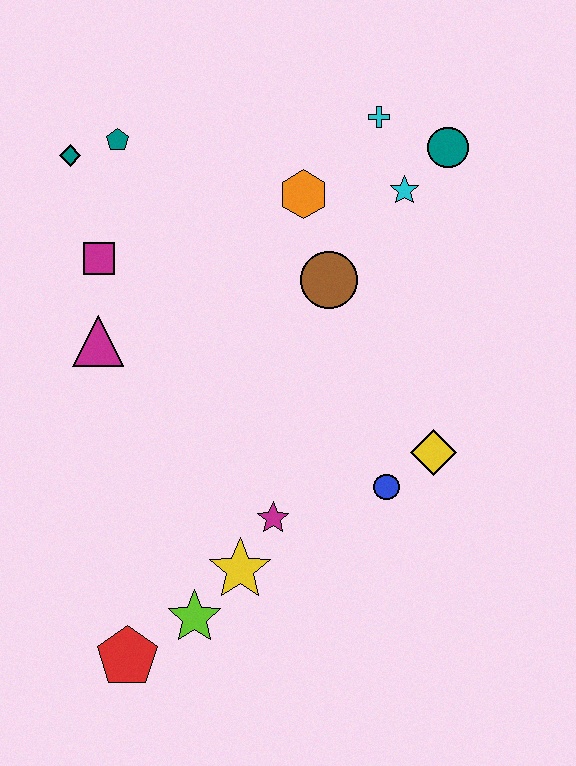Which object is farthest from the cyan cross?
The red pentagon is farthest from the cyan cross.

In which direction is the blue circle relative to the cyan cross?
The blue circle is below the cyan cross.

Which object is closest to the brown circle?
The orange hexagon is closest to the brown circle.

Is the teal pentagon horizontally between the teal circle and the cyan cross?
No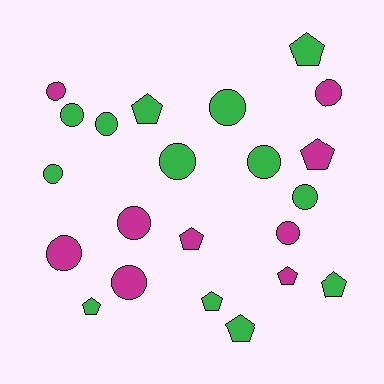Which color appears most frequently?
Green, with 13 objects.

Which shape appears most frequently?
Circle, with 13 objects.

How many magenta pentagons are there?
There are 3 magenta pentagons.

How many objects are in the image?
There are 22 objects.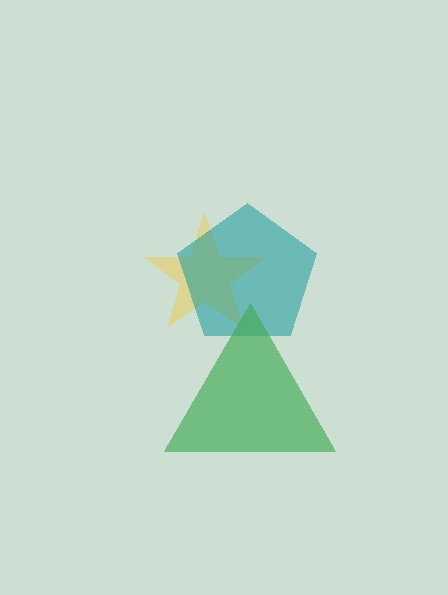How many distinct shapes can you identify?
There are 3 distinct shapes: a yellow star, a teal pentagon, a green triangle.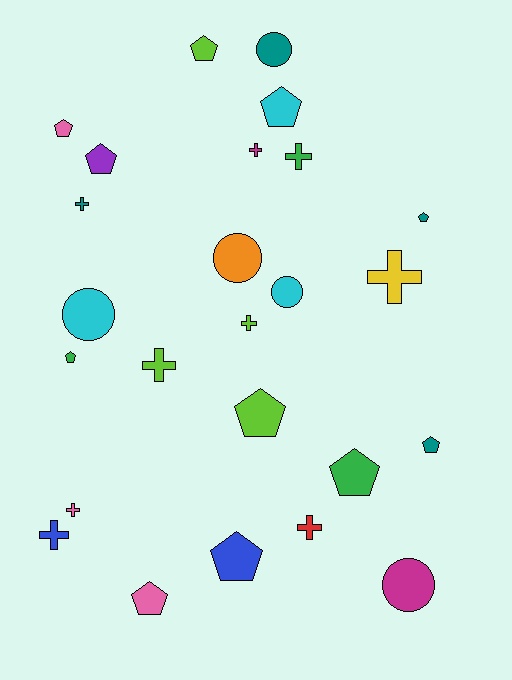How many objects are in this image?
There are 25 objects.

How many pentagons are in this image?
There are 11 pentagons.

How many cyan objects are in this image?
There are 3 cyan objects.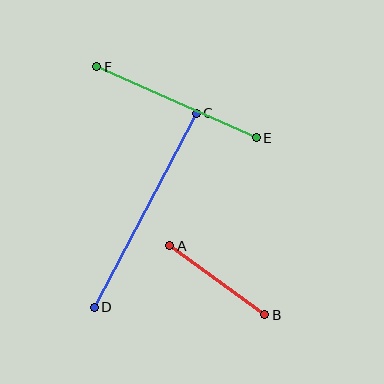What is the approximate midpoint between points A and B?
The midpoint is at approximately (217, 280) pixels.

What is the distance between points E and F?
The distance is approximately 175 pixels.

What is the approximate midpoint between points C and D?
The midpoint is at approximately (145, 210) pixels.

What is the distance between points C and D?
The distance is approximately 219 pixels.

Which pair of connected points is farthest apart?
Points C and D are farthest apart.